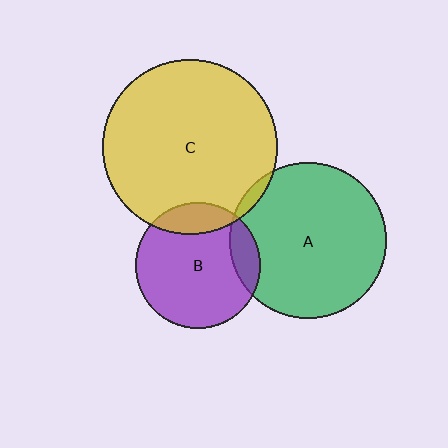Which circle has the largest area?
Circle C (yellow).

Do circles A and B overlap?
Yes.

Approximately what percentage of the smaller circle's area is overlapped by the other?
Approximately 15%.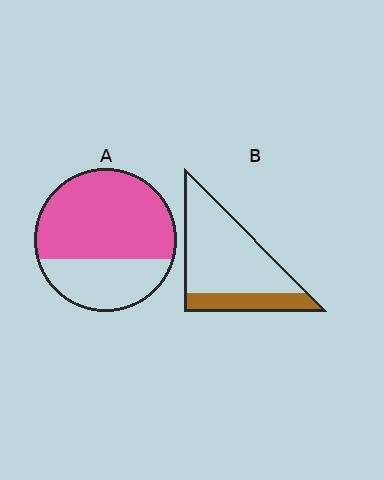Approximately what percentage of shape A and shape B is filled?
A is approximately 65% and B is approximately 25%.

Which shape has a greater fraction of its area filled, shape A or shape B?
Shape A.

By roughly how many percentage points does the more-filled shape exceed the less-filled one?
By roughly 40 percentage points (A over B).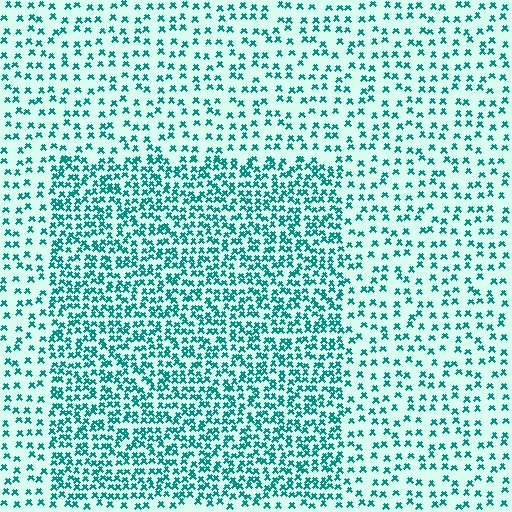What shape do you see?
I see a rectangle.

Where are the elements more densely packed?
The elements are more densely packed inside the rectangle boundary.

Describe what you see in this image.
The image contains small teal elements arranged at two different densities. A rectangle-shaped region is visible where the elements are more densely packed than the surrounding area.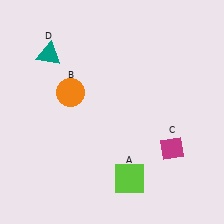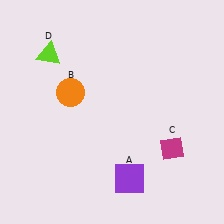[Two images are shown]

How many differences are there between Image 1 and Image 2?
There are 2 differences between the two images.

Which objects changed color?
A changed from lime to purple. D changed from teal to lime.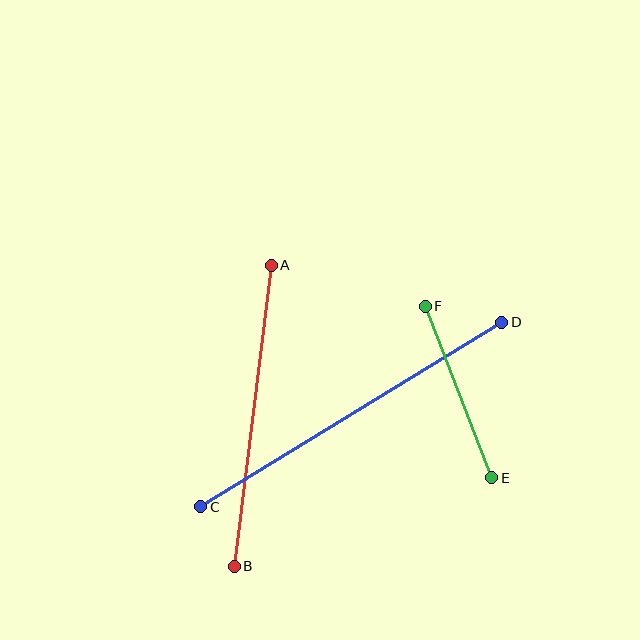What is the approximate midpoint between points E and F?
The midpoint is at approximately (459, 392) pixels.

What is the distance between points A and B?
The distance is approximately 303 pixels.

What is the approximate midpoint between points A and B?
The midpoint is at approximately (253, 416) pixels.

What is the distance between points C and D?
The distance is approximately 353 pixels.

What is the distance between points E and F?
The distance is approximately 184 pixels.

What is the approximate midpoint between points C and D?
The midpoint is at approximately (351, 414) pixels.